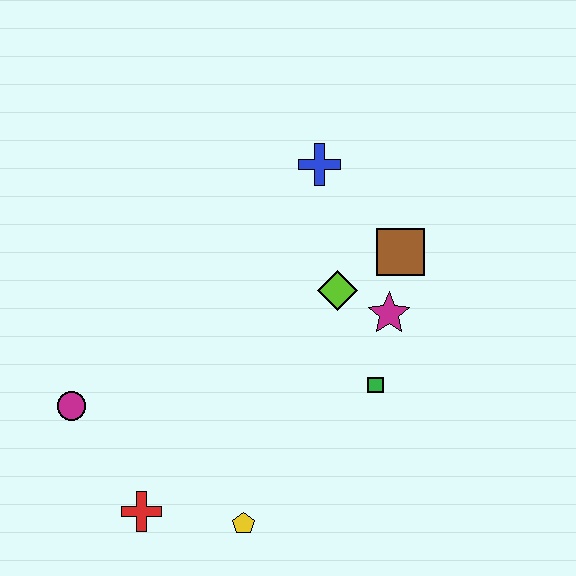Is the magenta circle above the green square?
No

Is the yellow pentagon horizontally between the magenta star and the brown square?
No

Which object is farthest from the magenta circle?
The brown square is farthest from the magenta circle.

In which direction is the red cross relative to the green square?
The red cross is to the left of the green square.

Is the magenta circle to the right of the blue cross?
No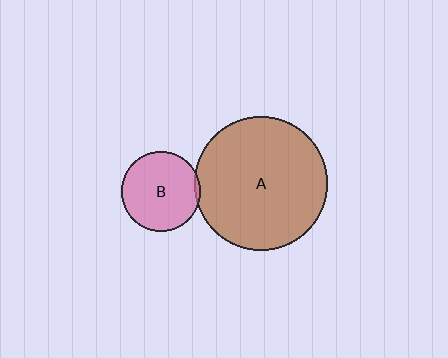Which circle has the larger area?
Circle A (brown).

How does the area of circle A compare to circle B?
Approximately 2.8 times.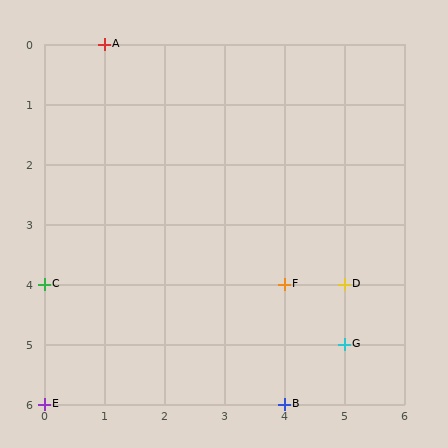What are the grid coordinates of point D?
Point D is at grid coordinates (5, 4).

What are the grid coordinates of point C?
Point C is at grid coordinates (0, 4).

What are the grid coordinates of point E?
Point E is at grid coordinates (0, 6).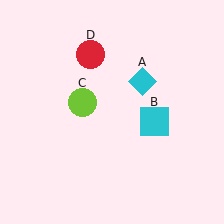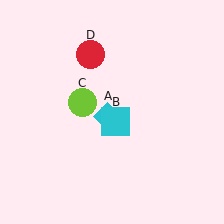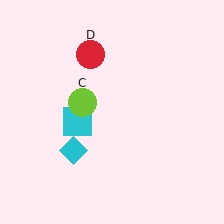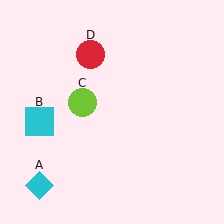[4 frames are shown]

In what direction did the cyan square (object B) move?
The cyan square (object B) moved left.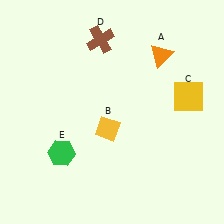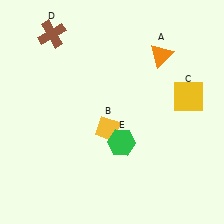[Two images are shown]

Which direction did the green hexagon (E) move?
The green hexagon (E) moved right.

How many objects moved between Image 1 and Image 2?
2 objects moved between the two images.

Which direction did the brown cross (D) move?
The brown cross (D) moved left.